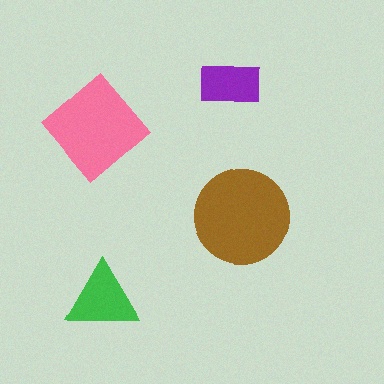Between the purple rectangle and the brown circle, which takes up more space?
The brown circle.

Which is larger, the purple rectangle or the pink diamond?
The pink diamond.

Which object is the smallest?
The purple rectangle.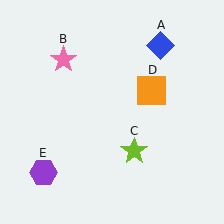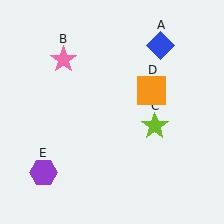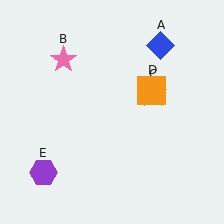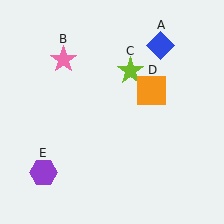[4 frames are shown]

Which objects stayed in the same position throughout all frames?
Blue diamond (object A) and pink star (object B) and orange square (object D) and purple hexagon (object E) remained stationary.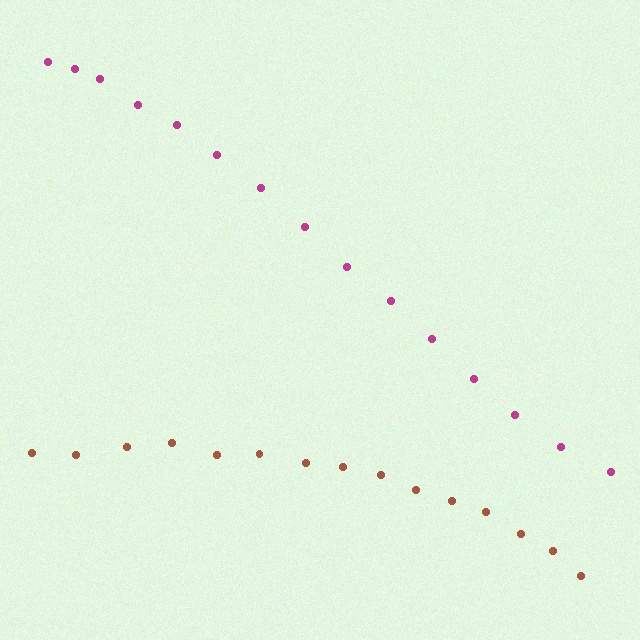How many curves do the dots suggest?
There are 2 distinct paths.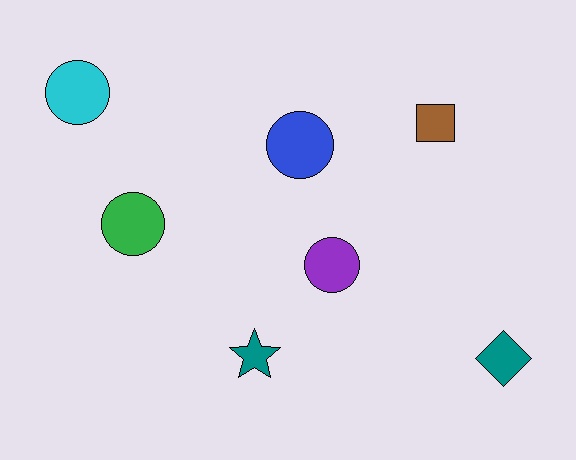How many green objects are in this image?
There is 1 green object.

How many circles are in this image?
There are 4 circles.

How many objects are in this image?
There are 7 objects.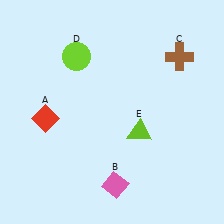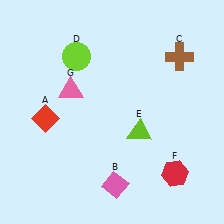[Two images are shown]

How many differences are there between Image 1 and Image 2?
There are 2 differences between the two images.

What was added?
A red hexagon (F), a pink triangle (G) were added in Image 2.